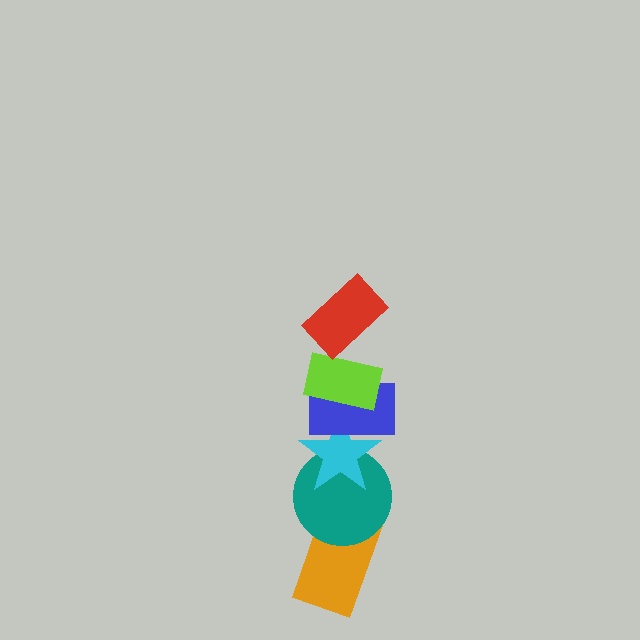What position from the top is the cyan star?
The cyan star is 4th from the top.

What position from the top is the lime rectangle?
The lime rectangle is 2nd from the top.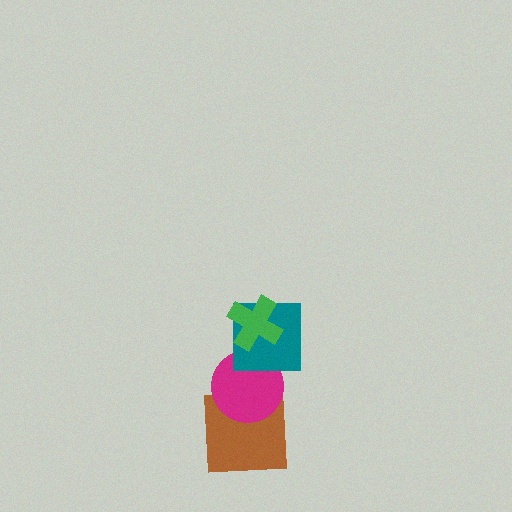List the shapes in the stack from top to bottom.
From top to bottom: the green cross, the teal square, the magenta circle, the brown square.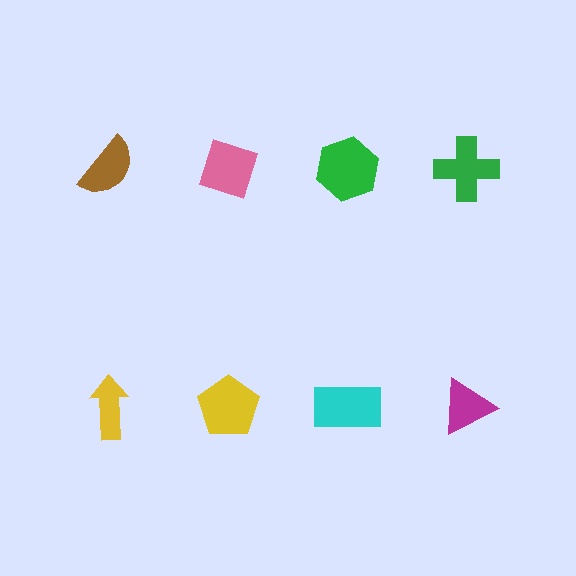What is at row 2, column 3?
A cyan rectangle.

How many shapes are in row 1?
4 shapes.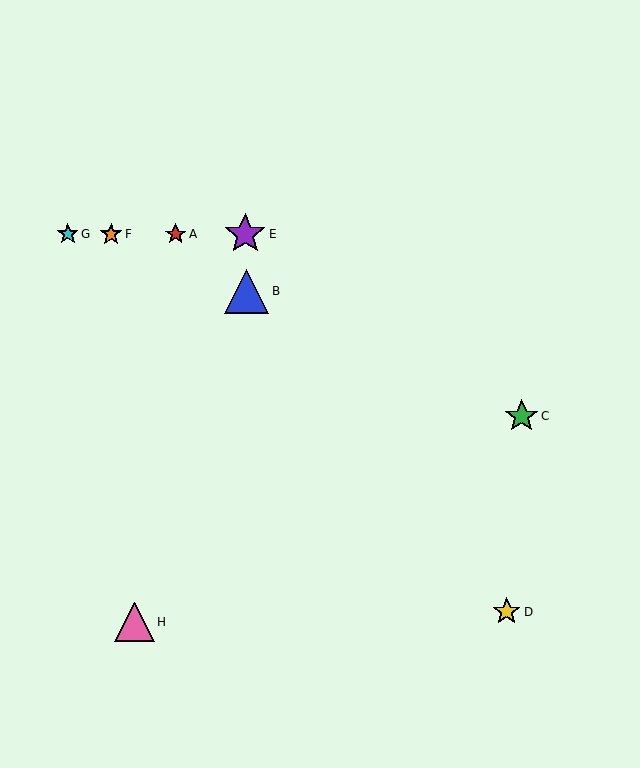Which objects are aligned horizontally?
Objects A, E, F, G are aligned horizontally.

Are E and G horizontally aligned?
Yes, both are at y≈234.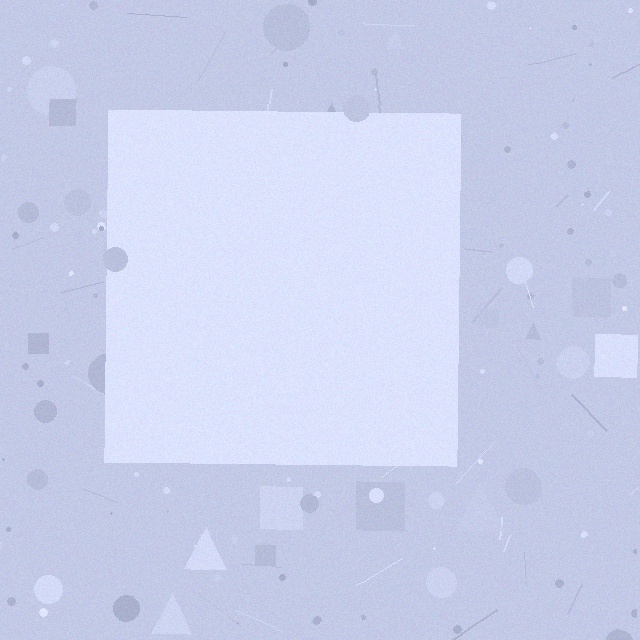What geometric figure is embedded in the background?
A square is embedded in the background.